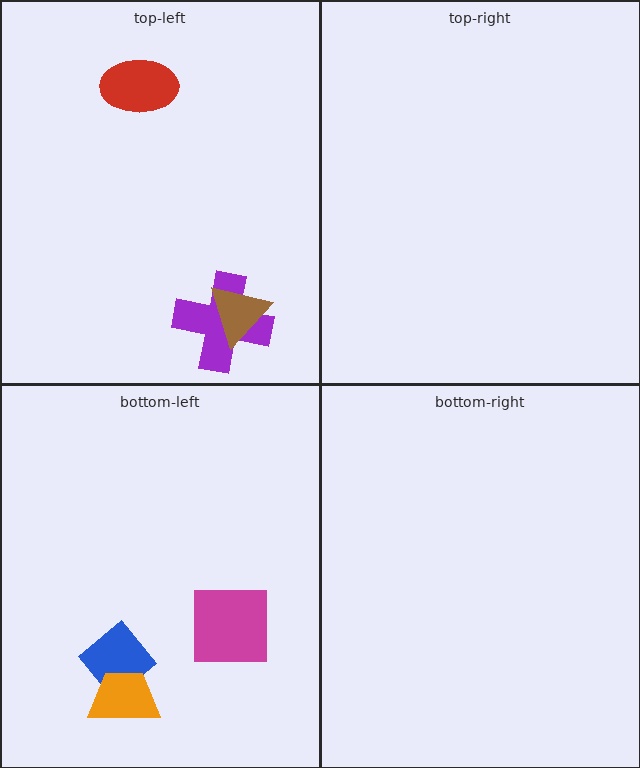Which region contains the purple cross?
The top-left region.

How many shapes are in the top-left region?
3.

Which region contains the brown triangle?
The top-left region.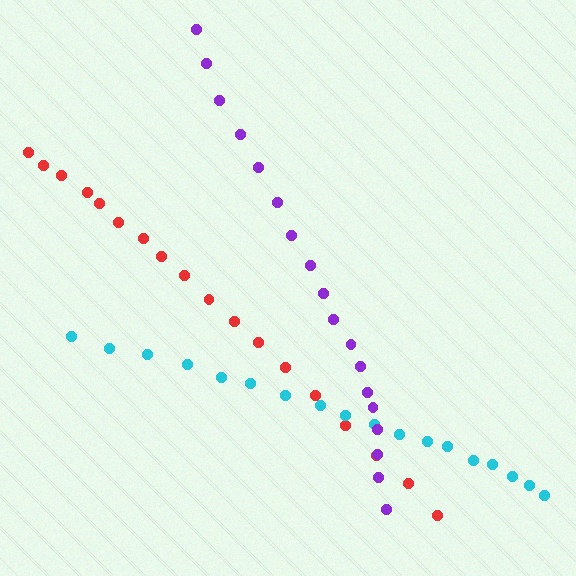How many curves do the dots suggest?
There are 3 distinct paths.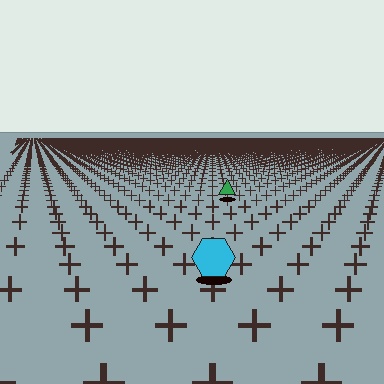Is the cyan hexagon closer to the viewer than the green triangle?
Yes. The cyan hexagon is closer — you can tell from the texture gradient: the ground texture is coarser near it.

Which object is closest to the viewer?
The cyan hexagon is closest. The texture marks near it are larger and more spread out.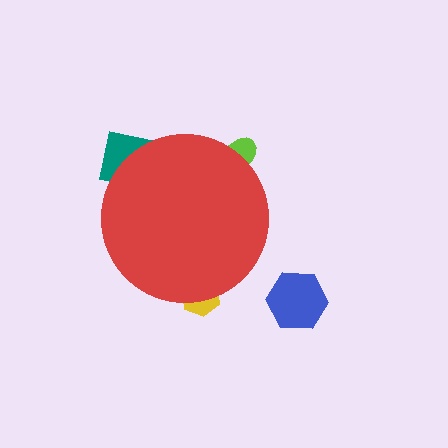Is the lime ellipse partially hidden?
Yes, the lime ellipse is partially hidden behind the red circle.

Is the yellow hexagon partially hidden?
Yes, the yellow hexagon is partially hidden behind the red circle.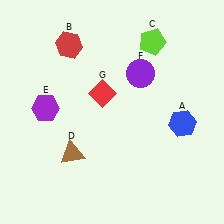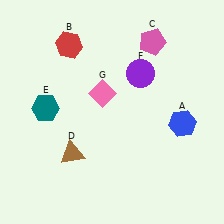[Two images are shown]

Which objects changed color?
C changed from lime to pink. E changed from purple to teal. G changed from red to pink.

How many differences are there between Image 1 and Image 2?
There are 3 differences between the two images.